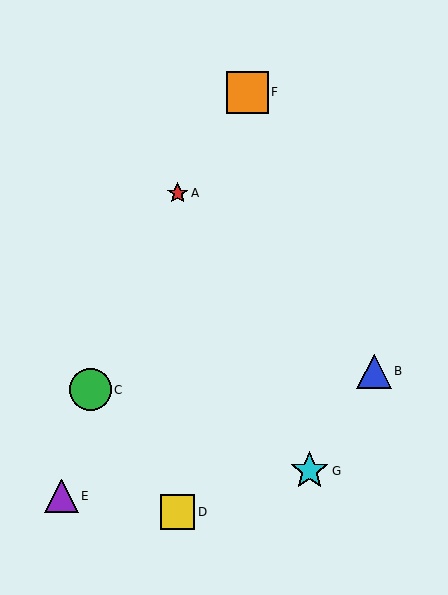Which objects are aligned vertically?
Objects A, D are aligned vertically.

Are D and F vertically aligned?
No, D is at x≈178 and F is at x≈247.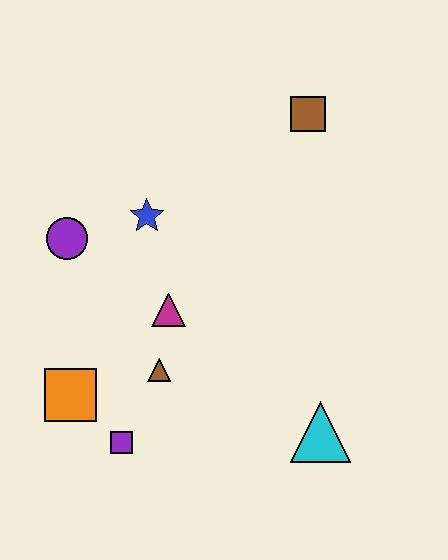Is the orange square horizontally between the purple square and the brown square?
No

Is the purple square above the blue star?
No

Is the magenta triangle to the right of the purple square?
Yes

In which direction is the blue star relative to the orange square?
The blue star is above the orange square.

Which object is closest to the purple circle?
The blue star is closest to the purple circle.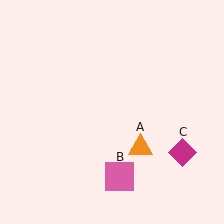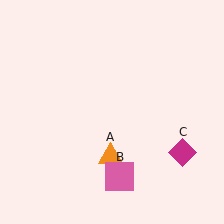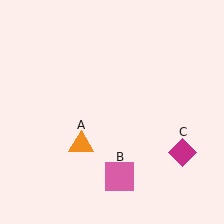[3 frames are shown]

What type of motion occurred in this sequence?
The orange triangle (object A) rotated clockwise around the center of the scene.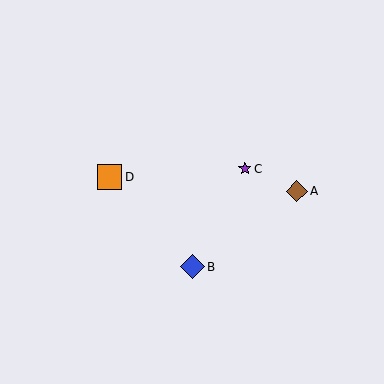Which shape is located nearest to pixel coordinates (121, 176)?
The orange square (labeled D) at (109, 177) is nearest to that location.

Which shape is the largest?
The orange square (labeled D) is the largest.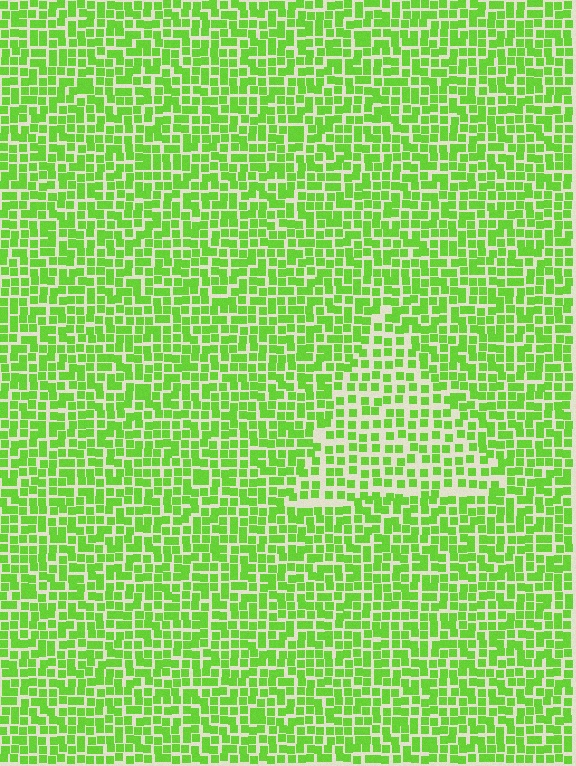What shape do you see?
I see a triangle.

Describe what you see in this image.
The image contains small lime elements arranged at two different densities. A triangle-shaped region is visible where the elements are less densely packed than the surrounding area.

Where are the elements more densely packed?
The elements are more densely packed outside the triangle boundary.